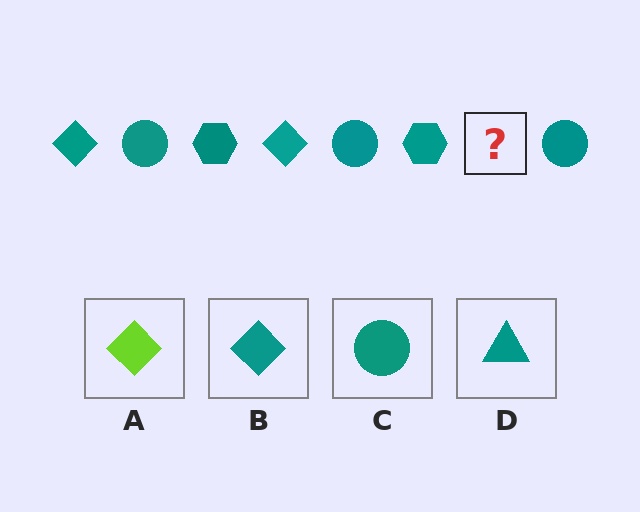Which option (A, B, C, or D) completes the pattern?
B.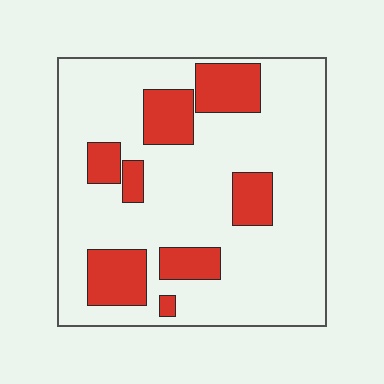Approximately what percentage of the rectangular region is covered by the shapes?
Approximately 25%.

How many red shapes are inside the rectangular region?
8.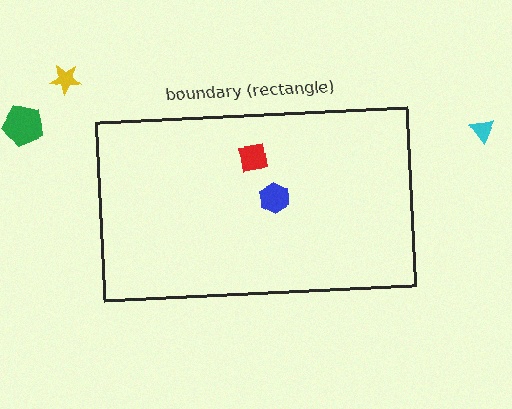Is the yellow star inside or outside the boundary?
Outside.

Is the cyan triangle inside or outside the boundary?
Outside.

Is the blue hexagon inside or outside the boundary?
Inside.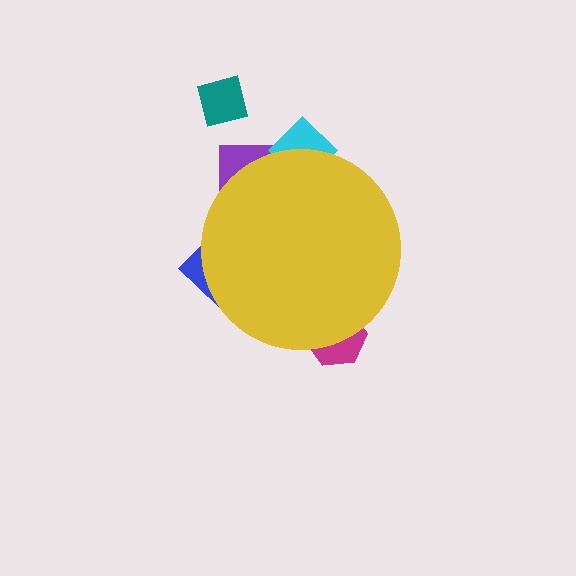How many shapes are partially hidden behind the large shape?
4 shapes are partially hidden.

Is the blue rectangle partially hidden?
Yes, the blue rectangle is partially hidden behind the yellow circle.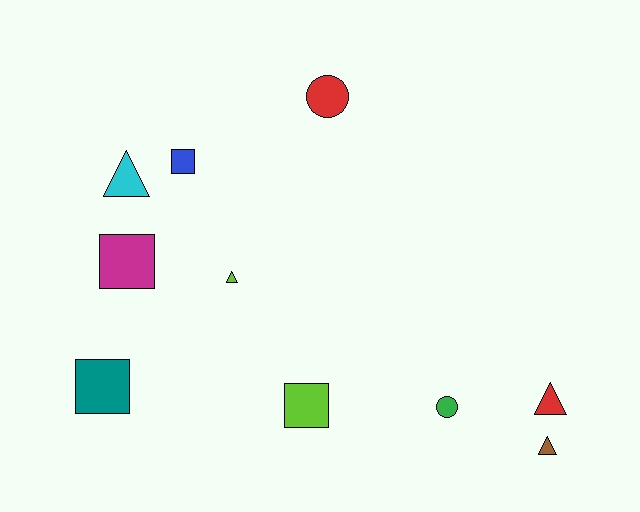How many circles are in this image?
There are 2 circles.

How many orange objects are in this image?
There are no orange objects.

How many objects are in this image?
There are 10 objects.